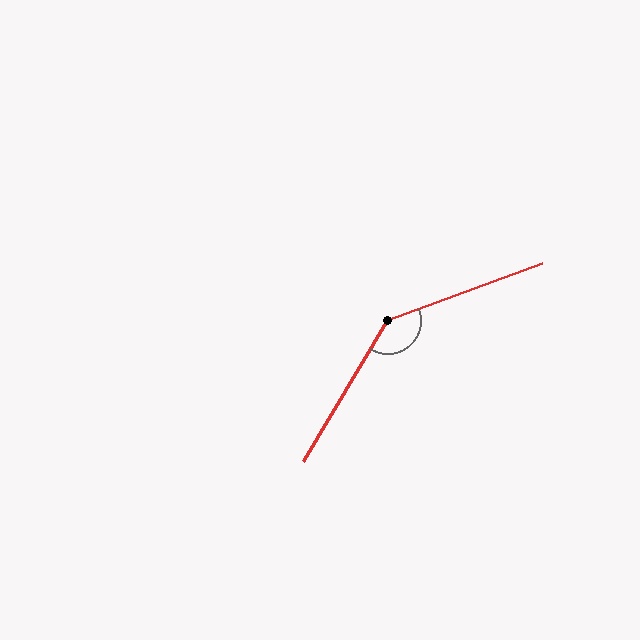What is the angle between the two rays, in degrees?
Approximately 141 degrees.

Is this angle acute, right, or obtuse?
It is obtuse.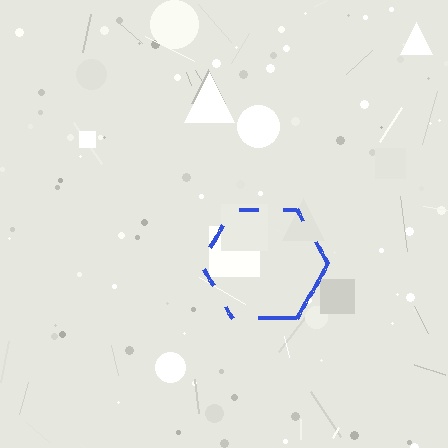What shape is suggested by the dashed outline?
The dashed outline suggests a hexagon.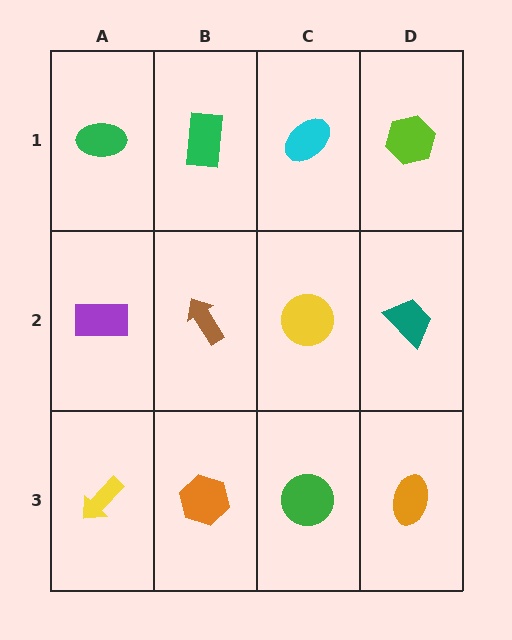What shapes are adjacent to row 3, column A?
A purple rectangle (row 2, column A), an orange hexagon (row 3, column B).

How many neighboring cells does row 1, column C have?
3.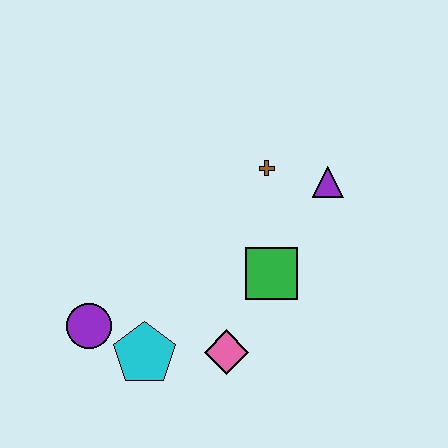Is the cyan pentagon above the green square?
No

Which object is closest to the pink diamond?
The cyan pentagon is closest to the pink diamond.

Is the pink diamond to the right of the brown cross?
No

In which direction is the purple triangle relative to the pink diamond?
The purple triangle is above the pink diamond.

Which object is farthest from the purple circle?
The purple triangle is farthest from the purple circle.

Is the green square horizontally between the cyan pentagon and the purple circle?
No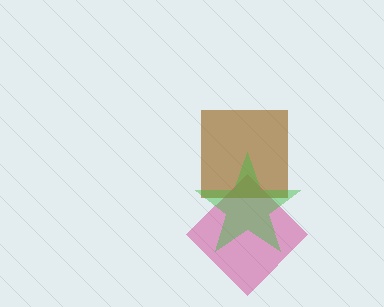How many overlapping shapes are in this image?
There are 3 overlapping shapes in the image.